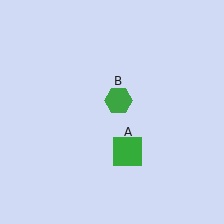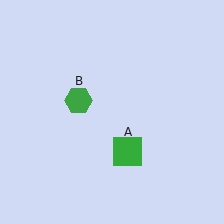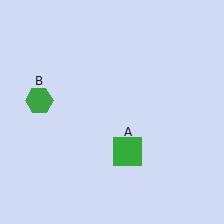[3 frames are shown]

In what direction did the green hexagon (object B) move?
The green hexagon (object B) moved left.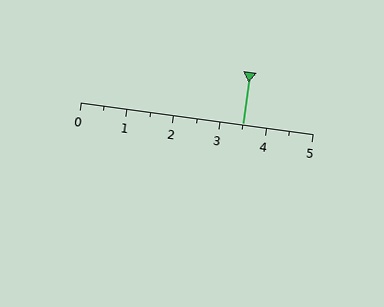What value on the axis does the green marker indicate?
The marker indicates approximately 3.5.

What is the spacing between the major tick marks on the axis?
The major ticks are spaced 1 apart.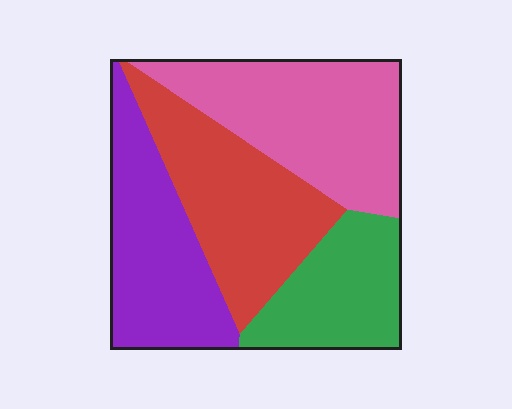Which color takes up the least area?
Green, at roughly 20%.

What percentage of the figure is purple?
Purple takes up between a sixth and a third of the figure.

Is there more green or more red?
Red.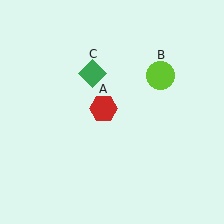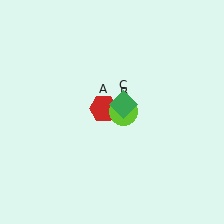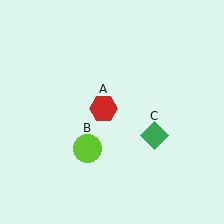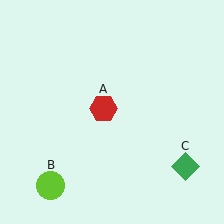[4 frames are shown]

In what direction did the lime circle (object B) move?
The lime circle (object B) moved down and to the left.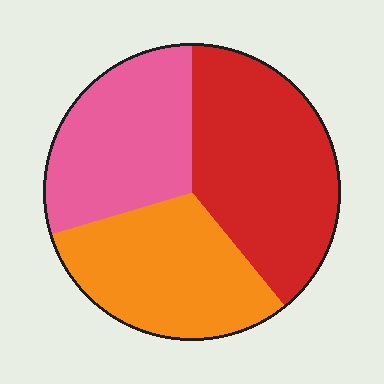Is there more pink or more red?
Red.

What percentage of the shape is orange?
Orange covers about 30% of the shape.